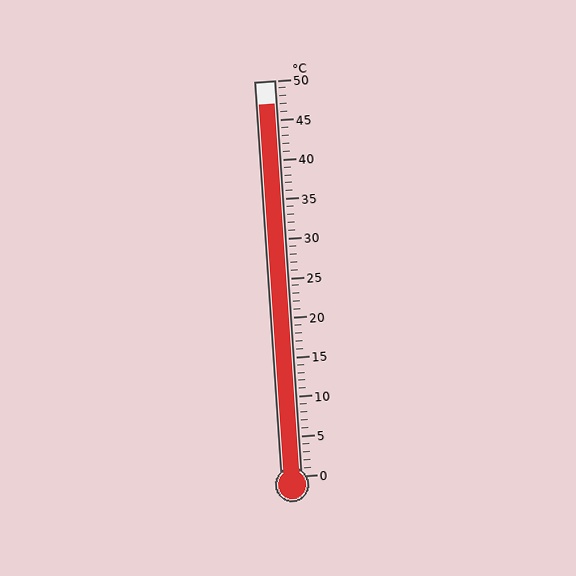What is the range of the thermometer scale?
The thermometer scale ranges from 0°C to 50°C.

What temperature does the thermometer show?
The thermometer shows approximately 47°C.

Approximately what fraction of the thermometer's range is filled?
The thermometer is filled to approximately 95% of its range.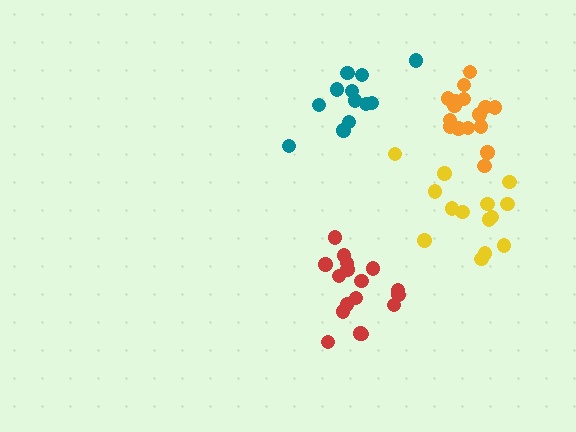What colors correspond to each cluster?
The clusters are colored: orange, red, teal, yellow.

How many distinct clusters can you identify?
There are 4 distinct clusters.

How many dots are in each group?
Group 1: 16 dots, Group 2: 17 dots, Group 3: 12 dots, Group 4: 14 dots (59 total).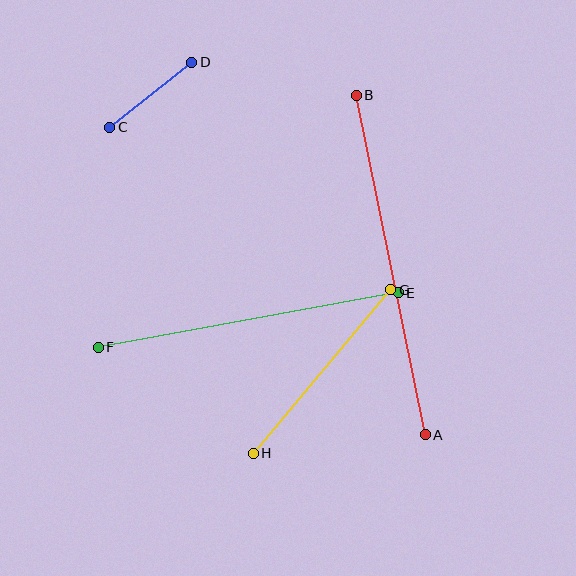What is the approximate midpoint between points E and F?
The midpoint is at approximately (248, 320) pixels.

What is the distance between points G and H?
The distance is approximately 213 pixels.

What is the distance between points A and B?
The distance is approximately 347 pixels.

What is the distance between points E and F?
The distance is approximately 305 pixels.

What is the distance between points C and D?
The distance is approximately 104 pixels.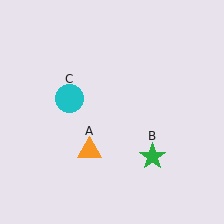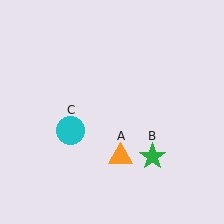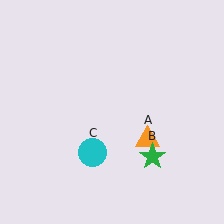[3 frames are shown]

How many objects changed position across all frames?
2 objects changed position: orange triangle (object A), cyan circle (object C).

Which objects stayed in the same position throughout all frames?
Green star (object B) remained stationary.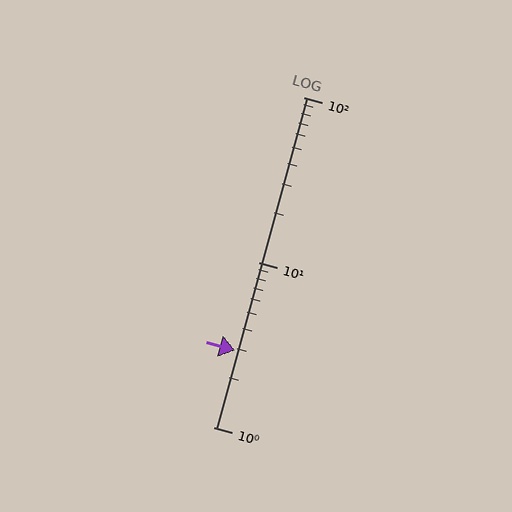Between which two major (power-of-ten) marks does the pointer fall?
The pointer is between 1 and 10.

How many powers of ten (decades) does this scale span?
The scale spans 2 decades, from 1 to 100.